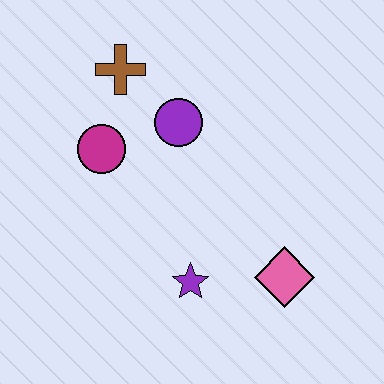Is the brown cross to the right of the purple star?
No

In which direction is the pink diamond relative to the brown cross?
The pink diamond is below the brown cross.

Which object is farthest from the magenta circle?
The pink diamond is farthest from the magenta circle.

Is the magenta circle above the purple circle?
No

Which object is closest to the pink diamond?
The purple star is closest to the pink diamond.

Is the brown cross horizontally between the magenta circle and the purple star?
Yes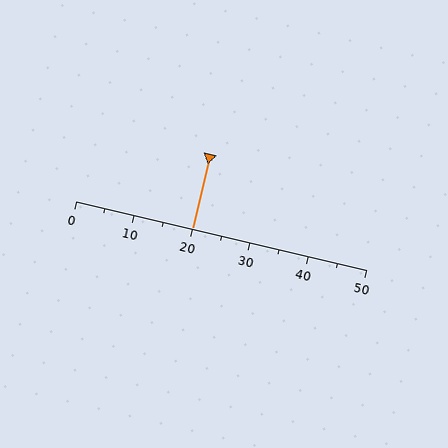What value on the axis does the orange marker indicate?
The marker indicates approximately 20.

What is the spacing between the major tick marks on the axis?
The major ticks are spaced 10 apart.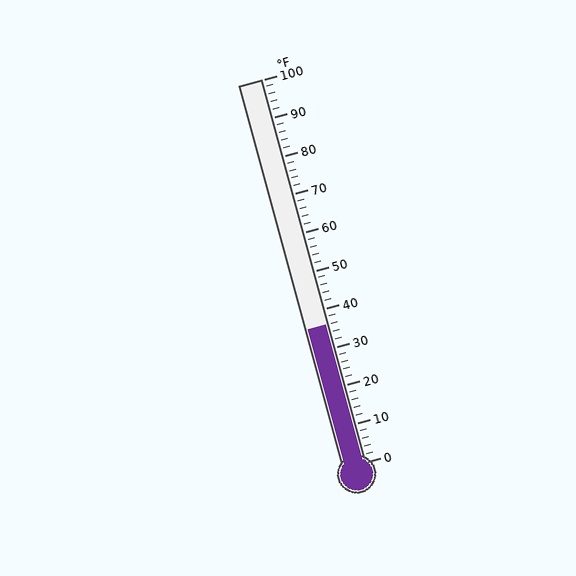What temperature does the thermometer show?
The thermometer shows approximately 36°F.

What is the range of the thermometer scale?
The thermometer scale ranges from 0°F to 100°F.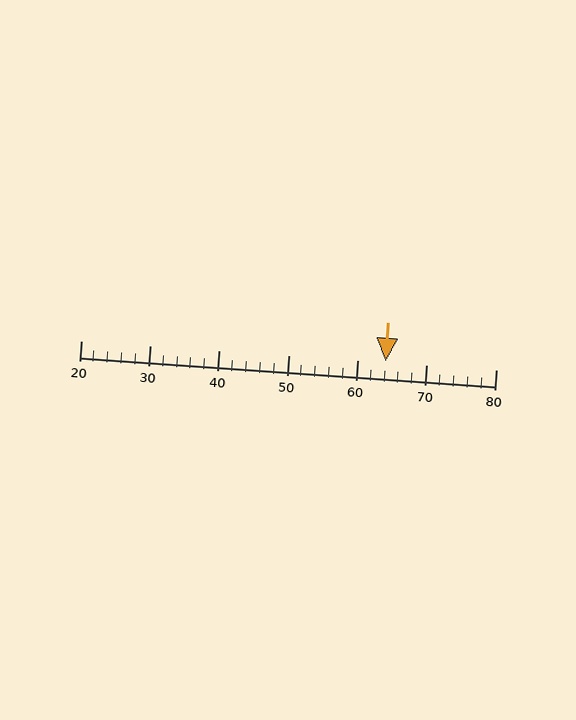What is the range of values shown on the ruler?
The ruler shows values from 20 to 80.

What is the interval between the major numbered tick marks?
The major tick marks are spaced 10 units apart.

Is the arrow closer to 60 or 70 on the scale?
The arrow is closer to 60.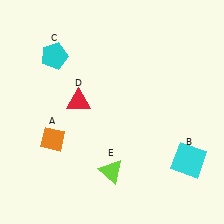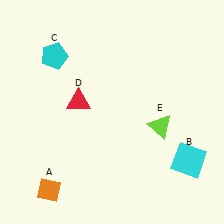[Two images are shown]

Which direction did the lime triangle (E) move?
The lime triangle (E) moved right.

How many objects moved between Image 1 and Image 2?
2 objects moved between the two images.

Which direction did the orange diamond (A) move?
The orange diamond (A) moved down.